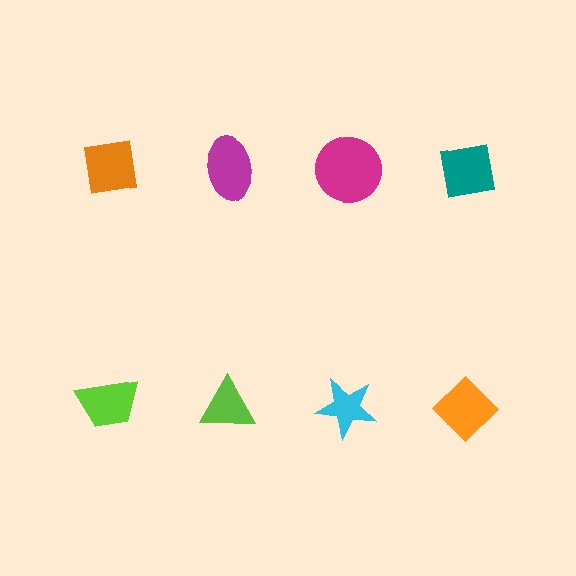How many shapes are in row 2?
4 shapes.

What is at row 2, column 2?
A lime triangle.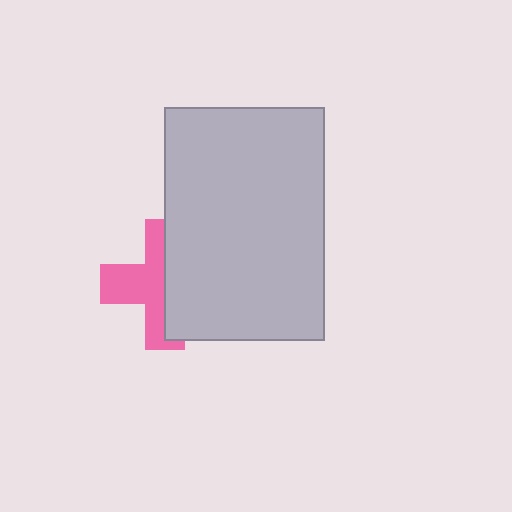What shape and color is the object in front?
The object in front is a light gray rectangle.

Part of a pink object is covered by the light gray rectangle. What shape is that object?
It is a cross.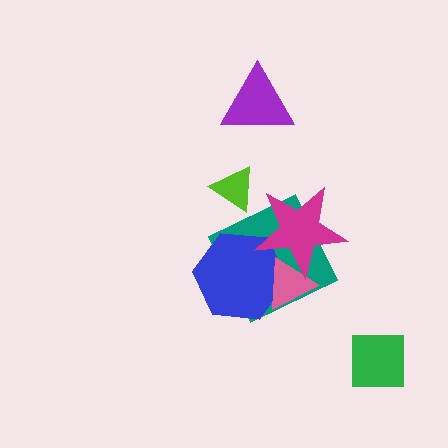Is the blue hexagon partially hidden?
Yes, it is partially covered by another shape.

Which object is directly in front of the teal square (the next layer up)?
The blue hexagon is directly in front of the teal square.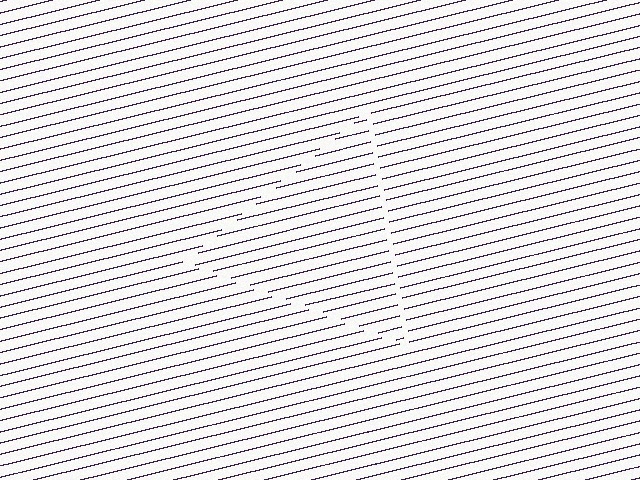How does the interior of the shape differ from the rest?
The interior of the shape contains the same grating, shifted by half a period — the contour is defined by the phase discontinuity where line-ends from the inner and outer gratings abut.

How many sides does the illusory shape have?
3 sides — the line-ends trace a triangle.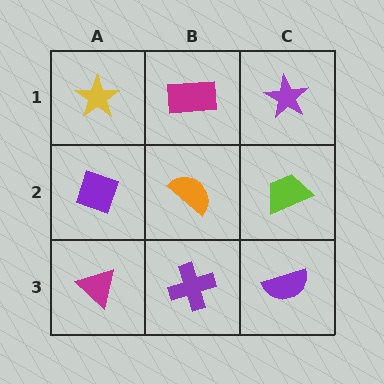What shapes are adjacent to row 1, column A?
A purple diamond (row 2, column A), a magenta rectangle (row 1, column B).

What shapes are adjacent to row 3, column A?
A purple diamond (row 2, column A), a purple cross (row 3, column B).